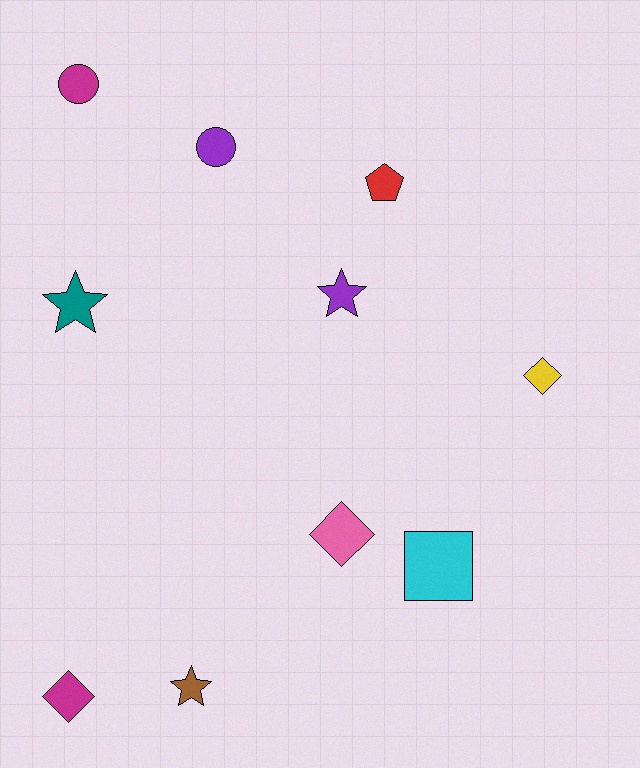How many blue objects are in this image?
There are no blue objects.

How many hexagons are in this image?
There are no hexagons.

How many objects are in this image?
There are 10 objects.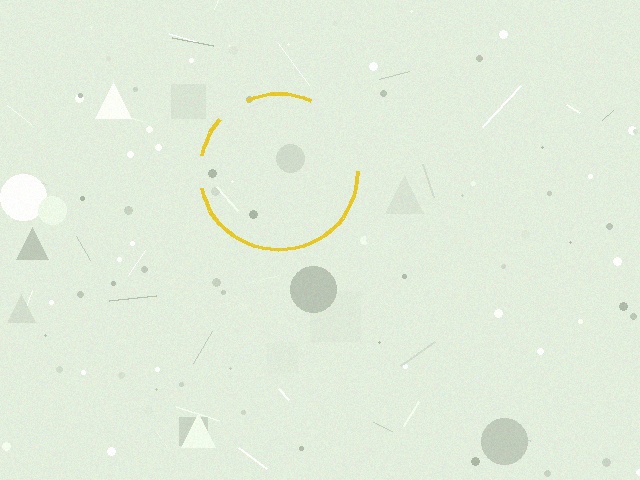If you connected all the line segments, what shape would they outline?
They would outline a circle.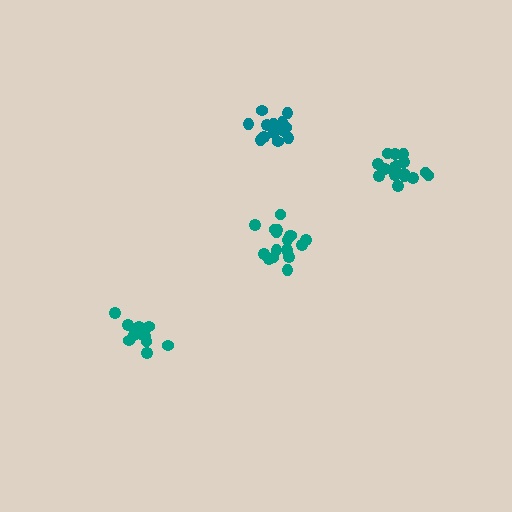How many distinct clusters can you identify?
There are 4 distinct clusters.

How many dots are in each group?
Group 1: 11 dots, Group 2: 16 dots, Group 3: 15 dots, Group 4: 17 dots (59 total).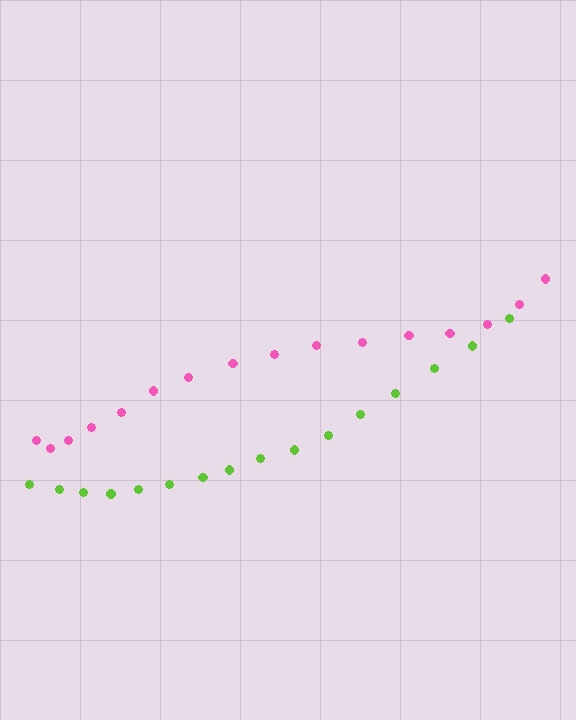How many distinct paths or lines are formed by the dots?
There are 2 distinct paths.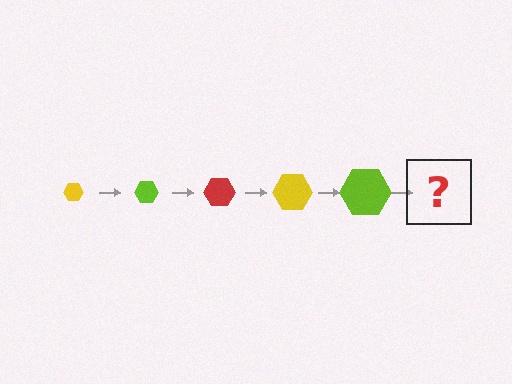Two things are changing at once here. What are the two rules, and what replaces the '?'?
The two rules are that the hexagon grows larger each step and the color cycles through yellow, lime, and red. The '?' should be a red hexagon, larger than the previous one.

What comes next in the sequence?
The next element should be a red hexagon, larger than the previous one.